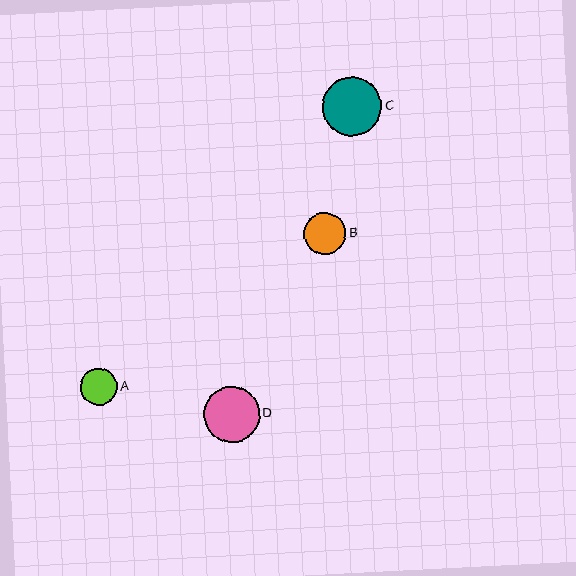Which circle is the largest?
Circle C is the largest with a size of approximately 59 pixels.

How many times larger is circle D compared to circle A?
Circle D is approximately 1.5 times the size of circle A.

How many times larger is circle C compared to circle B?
Circle C is approximately 1.4 times the size of circle B.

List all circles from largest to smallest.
From largest to smallest: C, D, B, A.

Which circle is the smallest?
Circle A is the smallest with a size of approximately 37 pixels.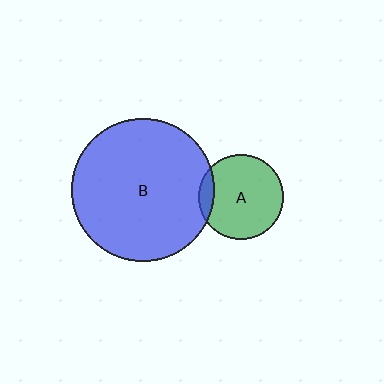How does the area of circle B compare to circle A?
Approximately 2.8 times.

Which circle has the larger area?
Circle B (blue).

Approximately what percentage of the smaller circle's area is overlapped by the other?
Approximately 10%.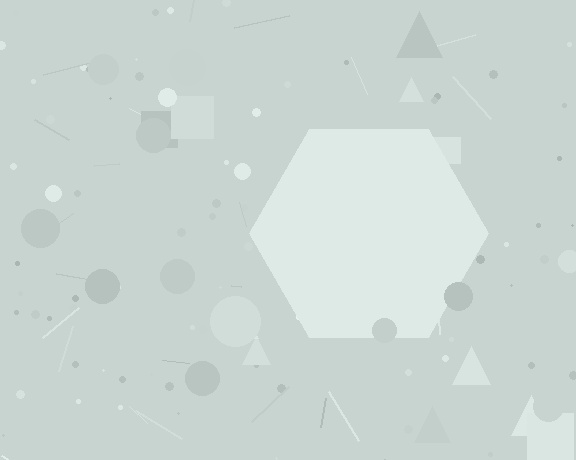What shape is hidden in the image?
A hexagon is hidden in the image.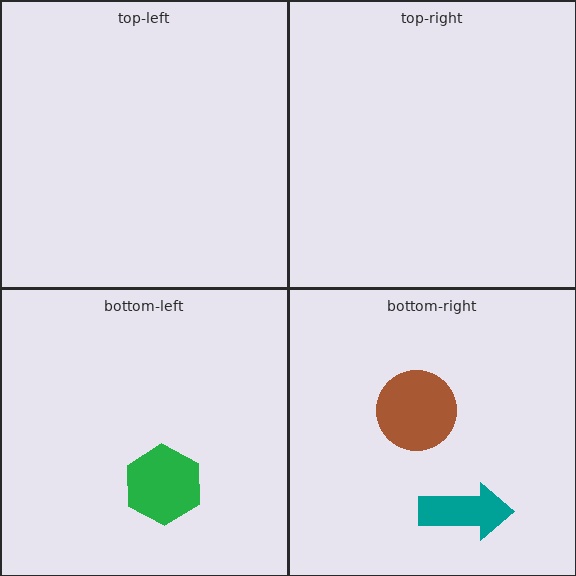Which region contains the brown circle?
The bottom-right region.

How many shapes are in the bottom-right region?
2.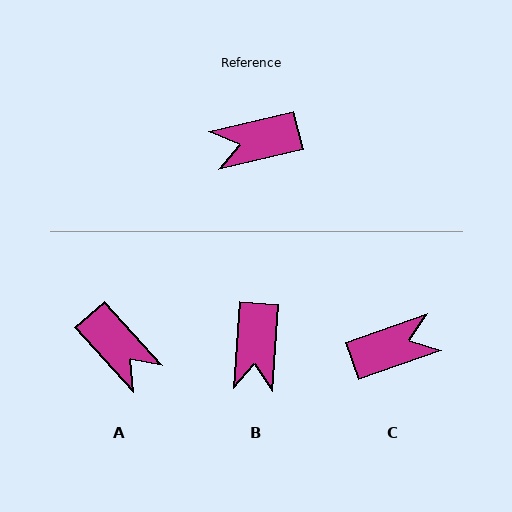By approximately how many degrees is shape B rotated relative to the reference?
Approximately 73 degrees counter-clockwise.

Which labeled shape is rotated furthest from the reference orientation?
C, about 174 degrees away.